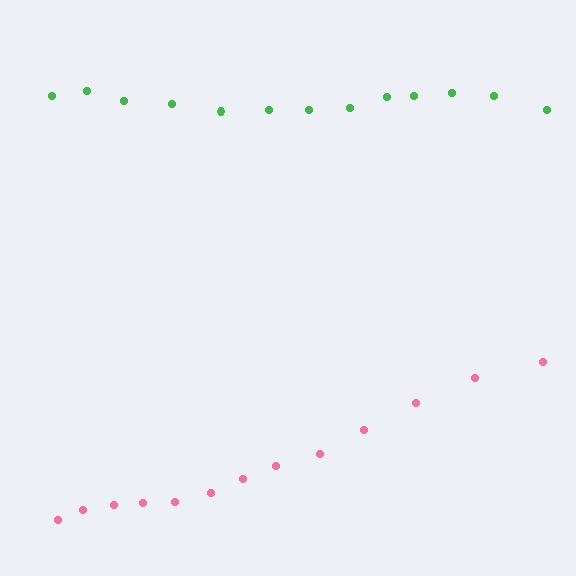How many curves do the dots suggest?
There are 2 distinct paths.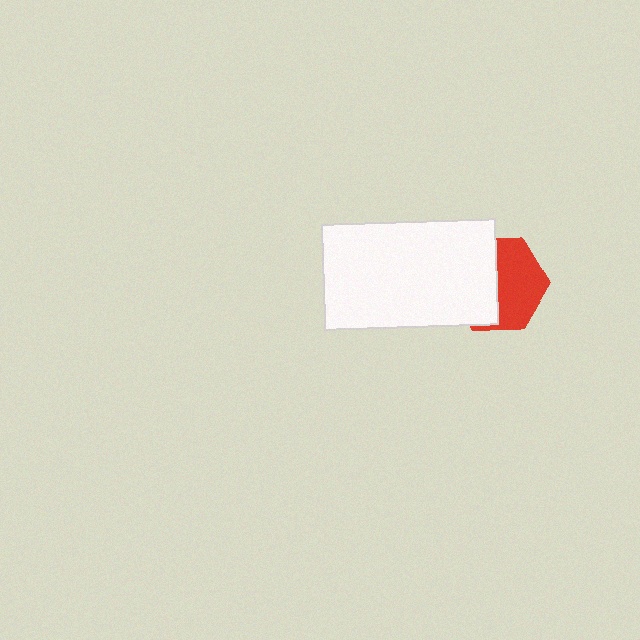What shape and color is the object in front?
The object in front is a white rectangle.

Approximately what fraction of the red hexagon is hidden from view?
Roughly 50% of the red hexagon is hidden behind the white rectangle.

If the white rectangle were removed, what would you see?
You would see the complete red hexagon.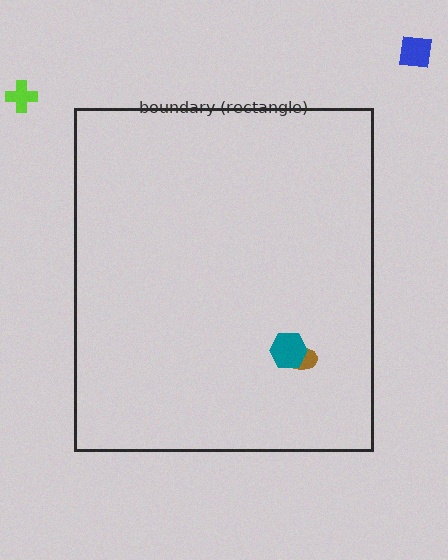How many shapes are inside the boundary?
2 inside, 2 outside.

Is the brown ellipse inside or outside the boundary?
Inside.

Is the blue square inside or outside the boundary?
Outside.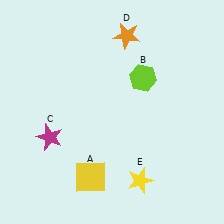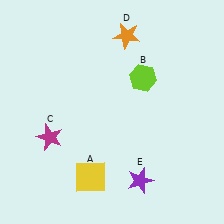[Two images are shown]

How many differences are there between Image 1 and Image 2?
There is 1 difference between the two images.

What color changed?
The star (E) changed from yellow in Image 1 to purple in Image 2.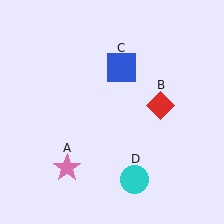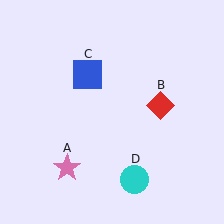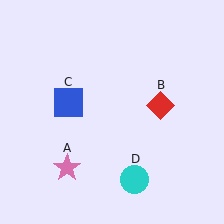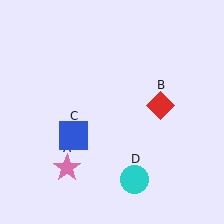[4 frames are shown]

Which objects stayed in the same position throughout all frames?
Pink star (object A) and red diamond (object B) and cyan circle (object D) remained stationary.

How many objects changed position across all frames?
1 object changed position: blue square (object C).